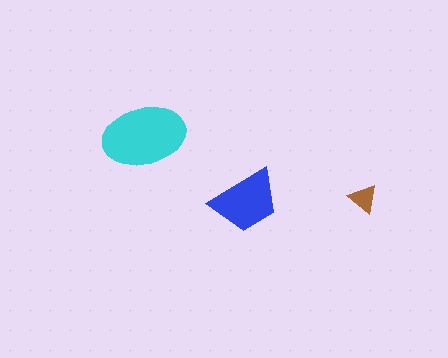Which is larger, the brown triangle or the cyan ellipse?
The cyan ellipse.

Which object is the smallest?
The brown triangle.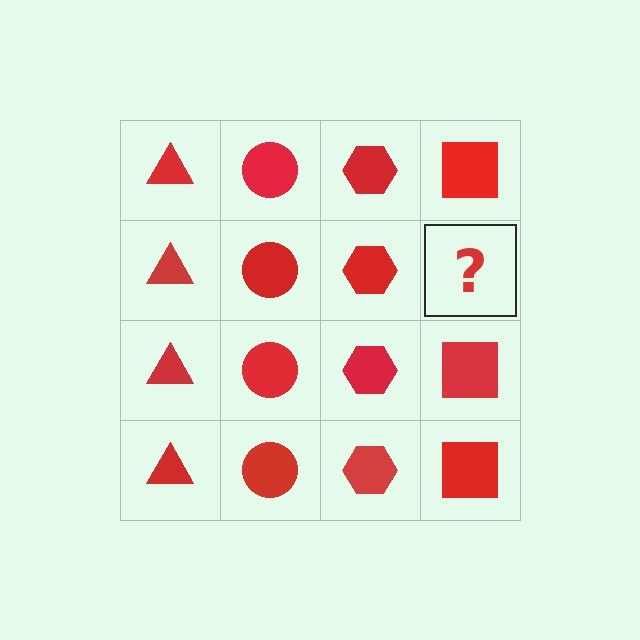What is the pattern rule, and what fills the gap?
The rule is that each column has a consistent shape. The gap should be filled with a red square.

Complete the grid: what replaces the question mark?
The question mark should be replaced with a red square.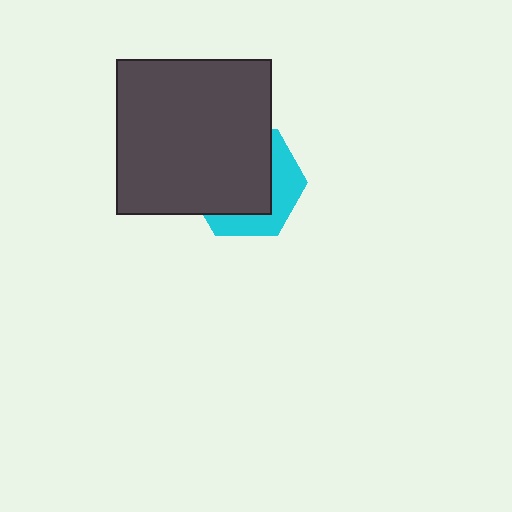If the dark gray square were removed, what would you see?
You would see the complete cyan hexagon.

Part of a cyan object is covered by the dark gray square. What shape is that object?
It is a hexagon.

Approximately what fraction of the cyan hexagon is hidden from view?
Roughly 64% of the cyan hexagon is hidden behind the dark gray square.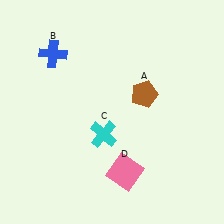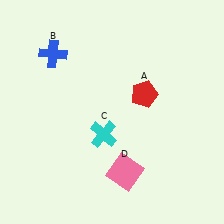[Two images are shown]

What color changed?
The pentagon (A) changed from brown in Image 1 to red in Image 2.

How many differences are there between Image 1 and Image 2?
There is 1 difference between the two images.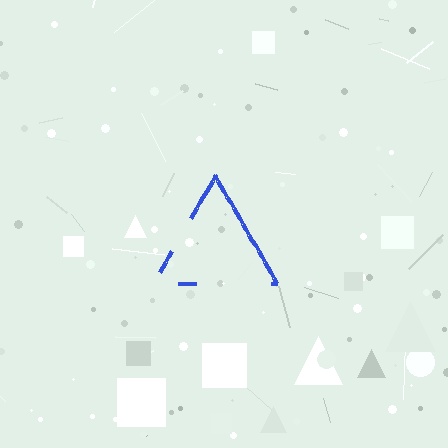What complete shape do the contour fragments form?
The contour fragments form a triangle.